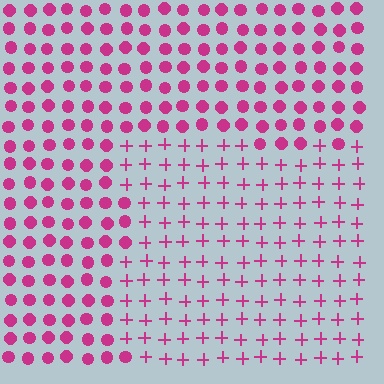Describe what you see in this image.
The image is filled with small magenta elements arranged in a uniform grid. A rectangle-shaped region contains plus signs, while the surrounding area contains circles. The boundary is defined purely by the change in element shape.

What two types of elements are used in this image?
The image uses plus signs inside the rectangle region and circles outside it.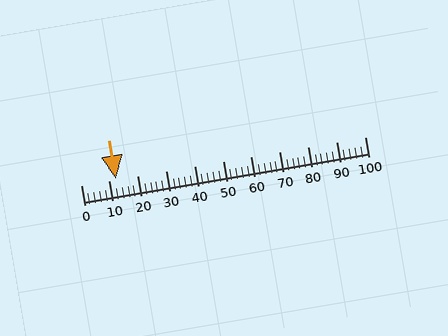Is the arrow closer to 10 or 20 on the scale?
The arrow is closer to 10.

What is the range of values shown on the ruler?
The ruler shows values from 0 to 100.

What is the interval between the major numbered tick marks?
The major tick marks are spaced 10 units apart.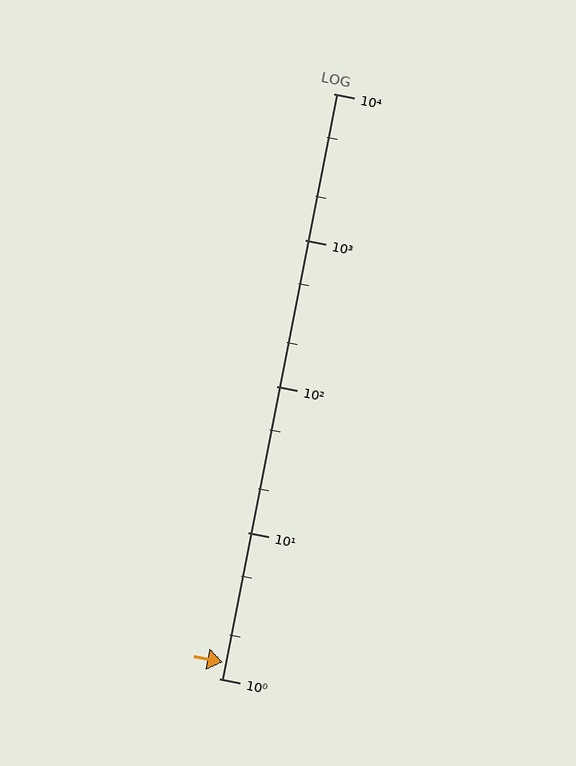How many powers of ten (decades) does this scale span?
The scale spans 4 decades, from 1 to 10000.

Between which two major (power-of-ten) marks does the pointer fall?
The pointer is between 1 and 10.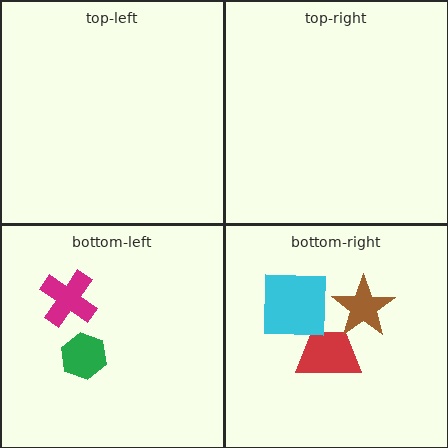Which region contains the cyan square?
The bottom-right region.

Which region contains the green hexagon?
The bottom-left region.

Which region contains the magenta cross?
The bottom-left region.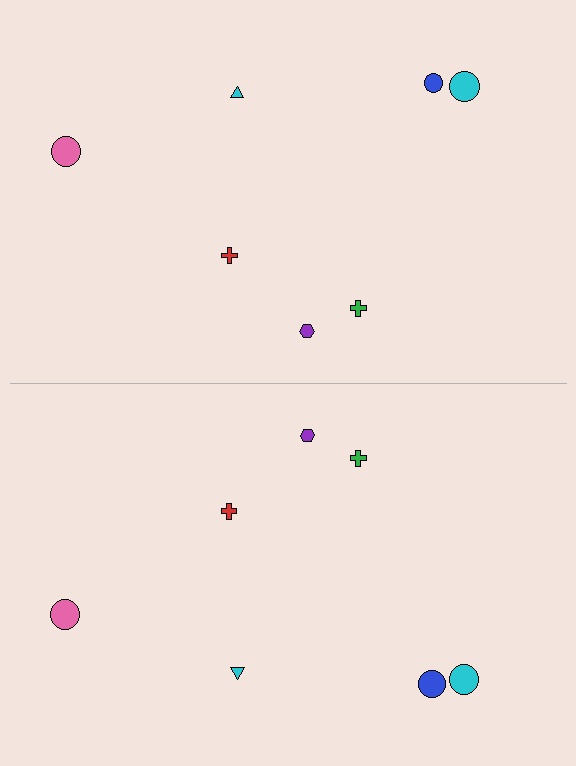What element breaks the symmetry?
The blue circle on the bottom side has a different size than its mirror counterpart.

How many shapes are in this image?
There are 14 shapes in this image.